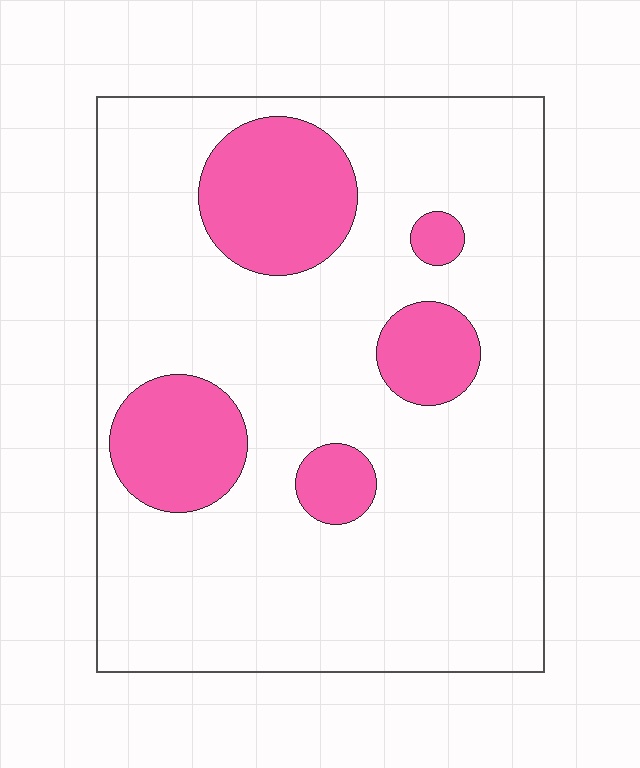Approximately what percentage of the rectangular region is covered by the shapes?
Approximately 20%.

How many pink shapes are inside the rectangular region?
5.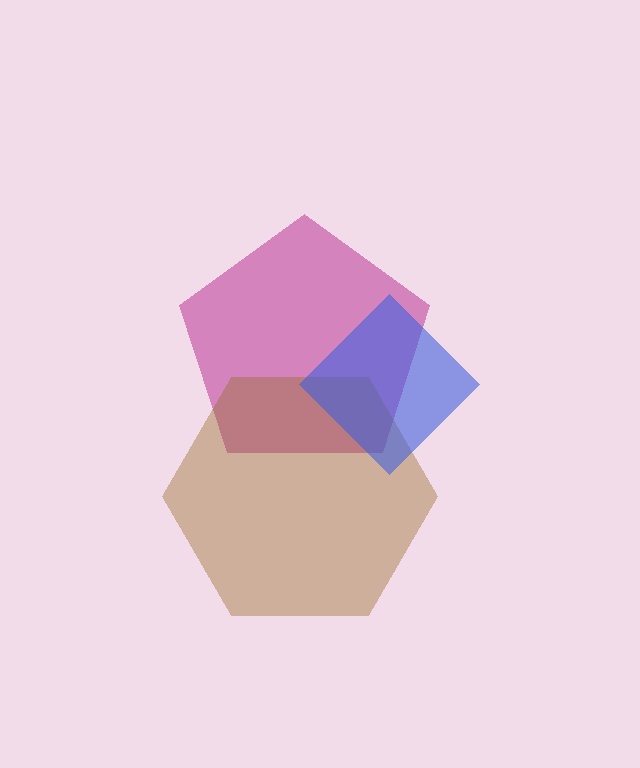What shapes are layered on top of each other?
The layered shapes are: a magenta pentagon, a brown hexagon, a blue diamond.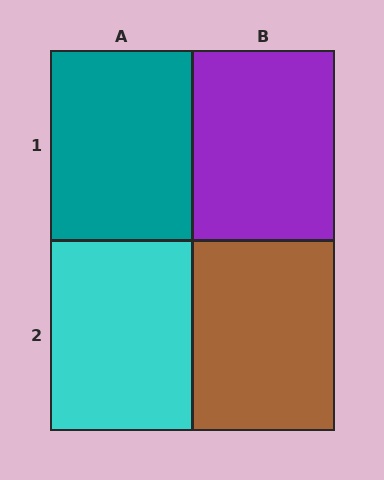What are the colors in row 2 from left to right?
Cyan, brown.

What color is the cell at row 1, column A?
Teal.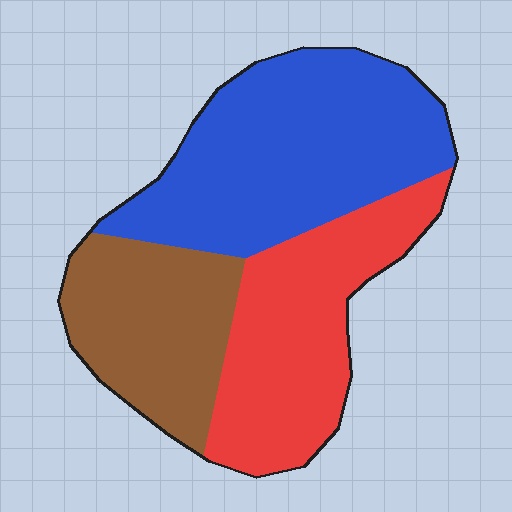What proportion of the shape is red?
Red covers 32% of the shape.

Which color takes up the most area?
Blue, at roughly 45%.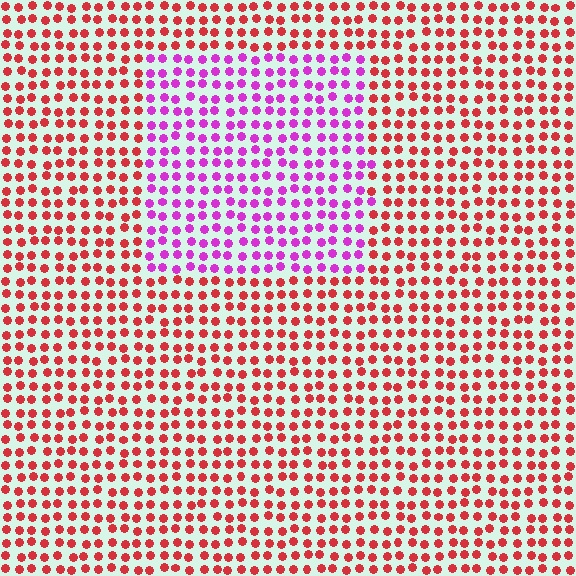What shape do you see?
I see a rectangle.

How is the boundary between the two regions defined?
The boundary is defined purely by a slight shift in hue (about 55 degrees). Spacing, size, and orientation are identical on both sides.